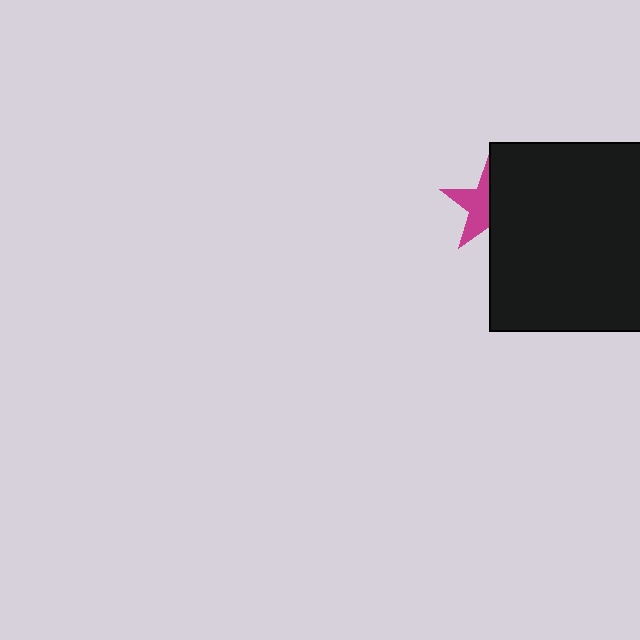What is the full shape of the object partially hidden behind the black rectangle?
The partially hidden object is a magenta star.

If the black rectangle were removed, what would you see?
You would see the complete magenta star.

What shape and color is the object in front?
The object in front is a black rectangle.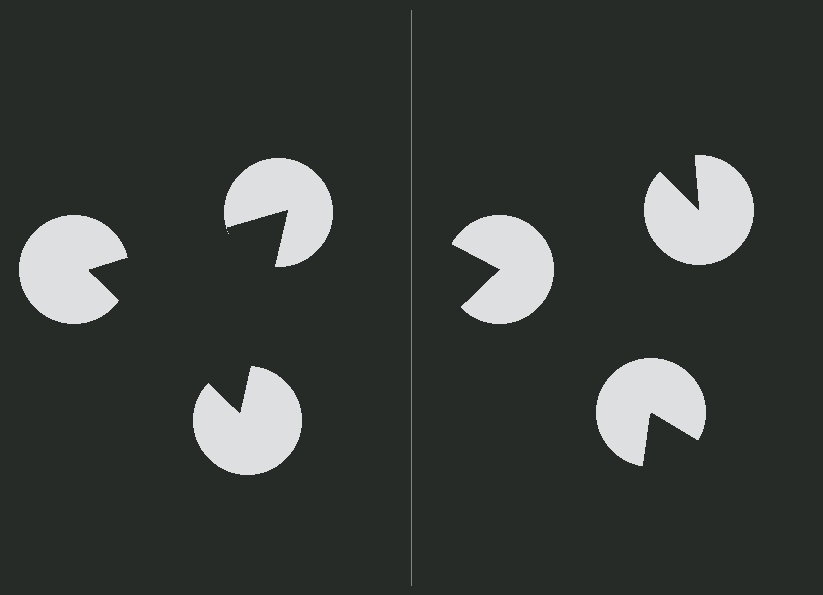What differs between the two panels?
The pac-man discs are positioned identically on both sides; only the wedge orientations differ. On the left they align to a triangle; on the right they are misaligned.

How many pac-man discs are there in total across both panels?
6 — 3 on each side.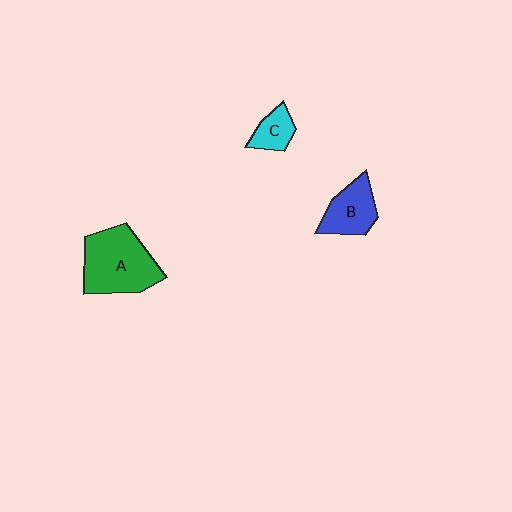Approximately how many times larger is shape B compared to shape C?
Approximately 1.7 times.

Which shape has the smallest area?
Shape C (cyan).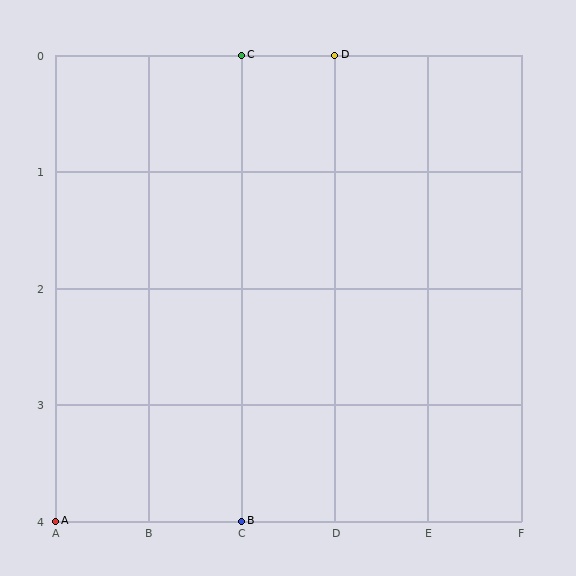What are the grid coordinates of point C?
Point C is at grid coordinates (C, 0).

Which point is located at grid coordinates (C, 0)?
Point C is at (C, 0).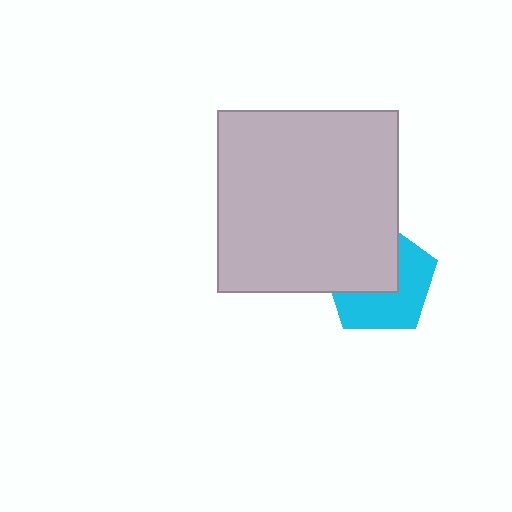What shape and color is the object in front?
The object in front is a light gray square.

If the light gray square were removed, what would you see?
You would see the complete cyan pentagon.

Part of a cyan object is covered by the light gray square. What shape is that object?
It is a pentagon.